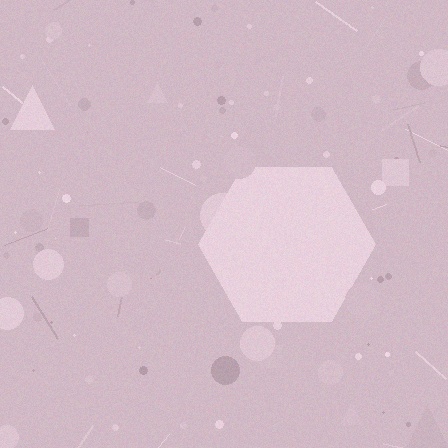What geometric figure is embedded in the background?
A hexagon is embedded in the background.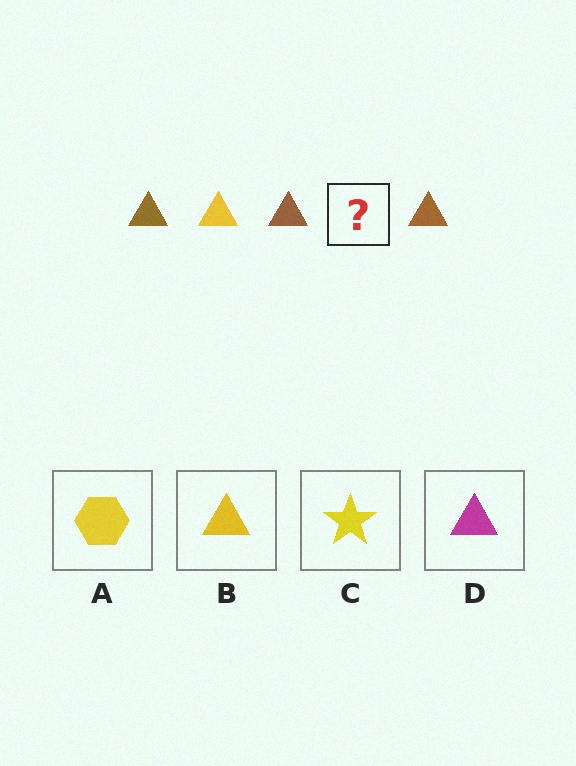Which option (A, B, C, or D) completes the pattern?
B.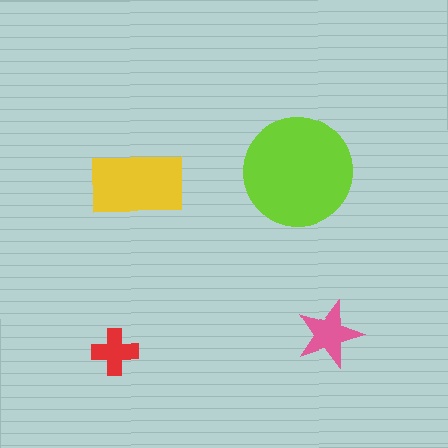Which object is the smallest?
The red cross.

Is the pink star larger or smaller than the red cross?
Larger.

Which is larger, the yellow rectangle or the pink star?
The yellow rectangle.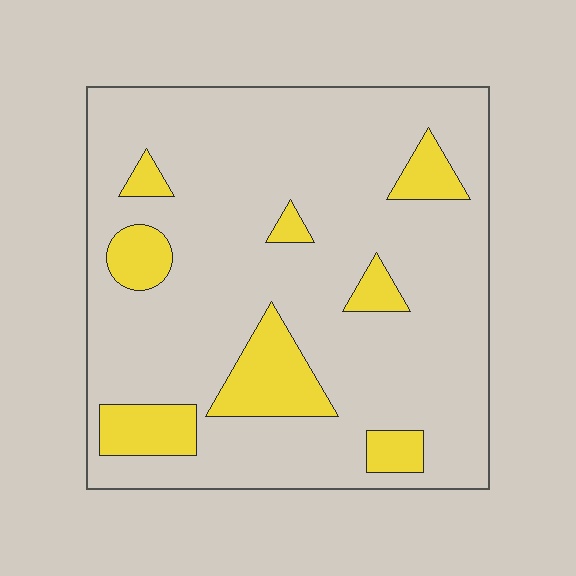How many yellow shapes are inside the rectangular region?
8.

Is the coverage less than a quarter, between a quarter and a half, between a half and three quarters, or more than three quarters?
Less than a quarter.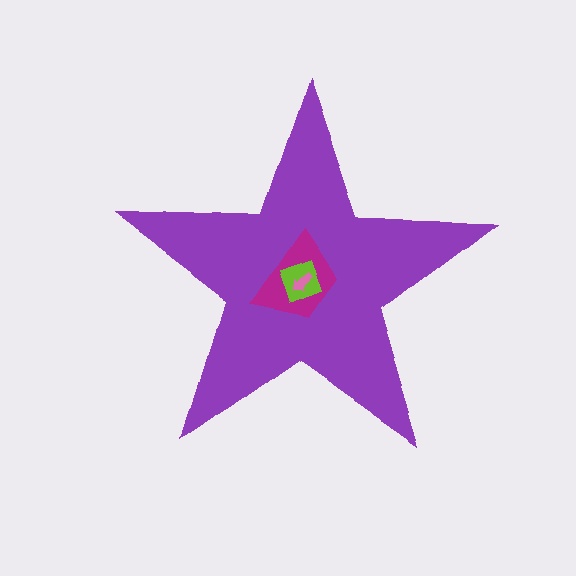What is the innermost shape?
The pink arrow.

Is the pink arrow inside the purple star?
Yes.